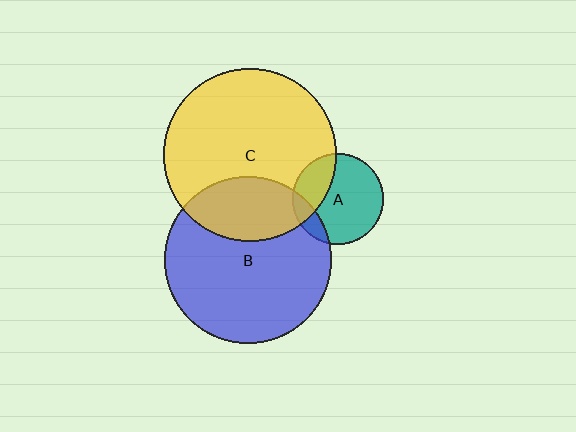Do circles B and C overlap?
Yes.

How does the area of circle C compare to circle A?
Approximately 3.6 times.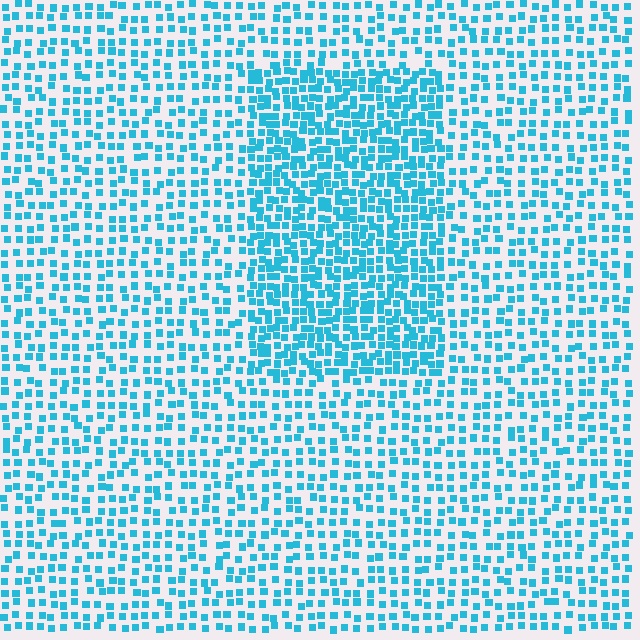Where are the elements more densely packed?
The elements are more densely packed inside the rectangle boundary.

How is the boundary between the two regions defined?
The boundary is defined by a change in element density (approximately 1.9x ratio). All elements are the same color, size, and shape.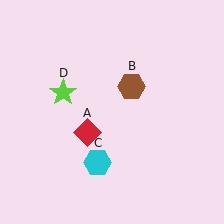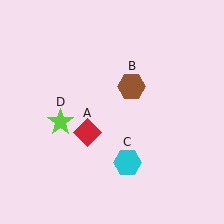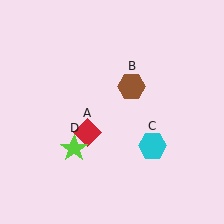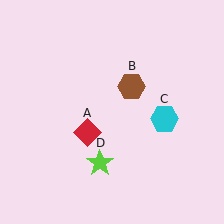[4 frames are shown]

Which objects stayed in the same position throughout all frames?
Red diamond (object A) and brown hexagon (object B) remained stationary.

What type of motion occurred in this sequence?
The cyan hexagon (object C), lime star (object D) rotated counterclockwise around the center of the scene.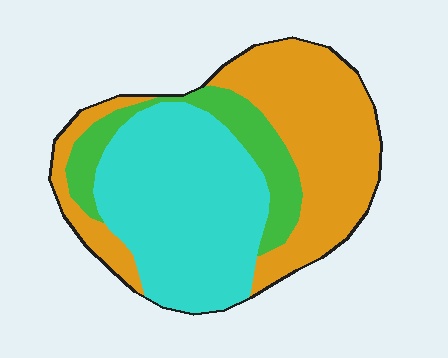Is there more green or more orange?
Orange.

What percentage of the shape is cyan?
Cyan takes up about two fifths (2/5) of the shape.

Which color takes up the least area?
Green, at roughly 15%.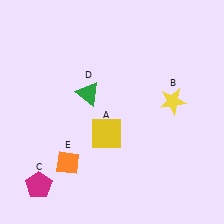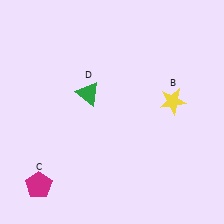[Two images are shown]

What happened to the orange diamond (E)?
The orange diamond (E) was removed in Image 2. It was in the bottom-left area of Image 1.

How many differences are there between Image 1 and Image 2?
There are 2 differences between the two images.